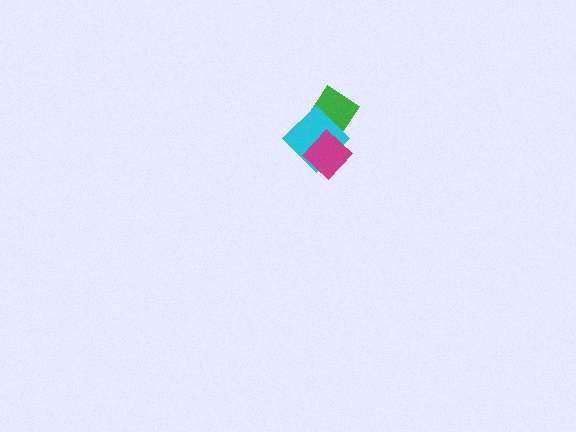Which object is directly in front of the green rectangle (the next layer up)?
The cyan diamond is directly in front of the green rectangle.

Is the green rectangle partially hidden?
Yes, it is partially covered by another shape.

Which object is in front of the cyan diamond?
The magenta diamond is in front of the cyan diamond.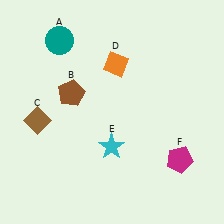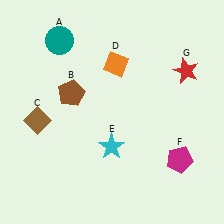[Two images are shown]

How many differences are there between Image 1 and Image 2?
There is 1 difference between the two images.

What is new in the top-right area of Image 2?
A red star (G) was added in the top-right area of Image 2.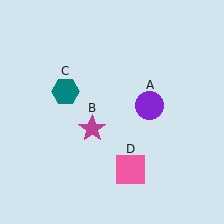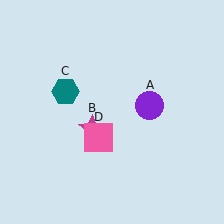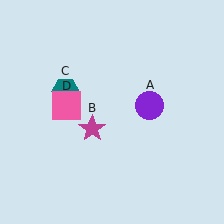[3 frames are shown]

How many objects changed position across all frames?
1 object changed position: pink square (object D).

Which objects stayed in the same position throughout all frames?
Purple circle (object A) and magenta star (object B) and teal hexagon (object C) remained stationary.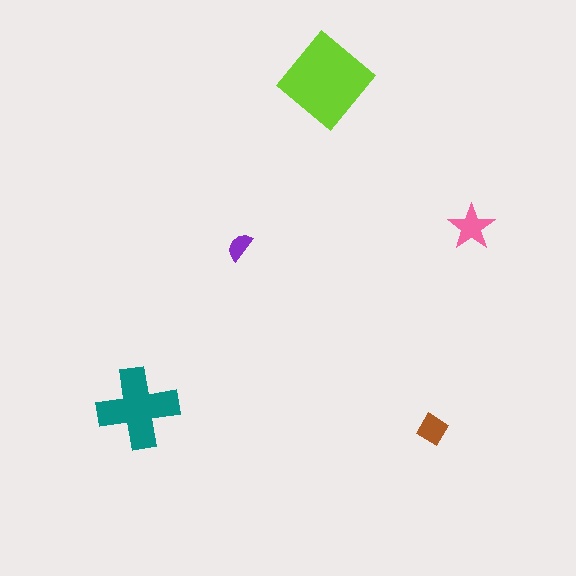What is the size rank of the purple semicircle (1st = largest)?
5th.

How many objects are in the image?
There are 5 objects in the image.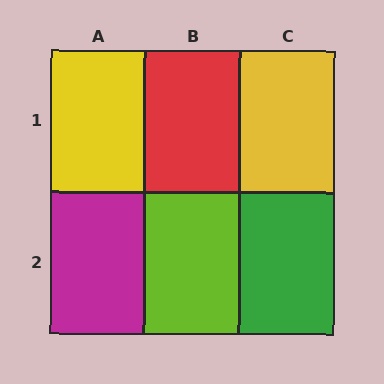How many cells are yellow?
2 cells are yellow.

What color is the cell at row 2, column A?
Magenta.